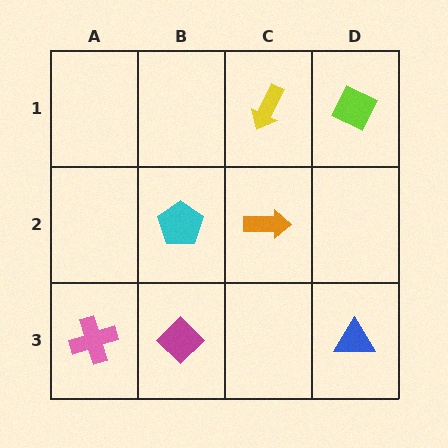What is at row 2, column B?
A cyan pentagon.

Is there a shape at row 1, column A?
No, that cell is empty.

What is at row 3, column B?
A magenta diamond.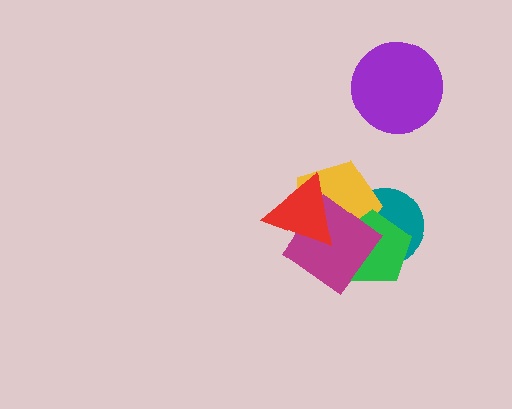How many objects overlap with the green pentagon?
3 objects overlap with the green pentagon.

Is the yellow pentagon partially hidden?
Yes, it is partially covered by another shape.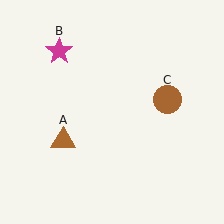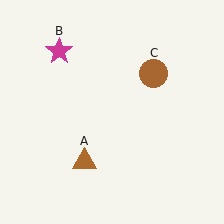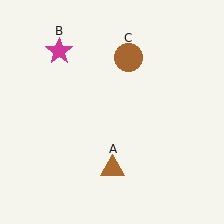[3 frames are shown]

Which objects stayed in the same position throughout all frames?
Magenta star (object B) remained stationary.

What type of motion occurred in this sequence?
The brown triangle (object A), brown circle (object C) rotated counterclockwise around the center of the scene.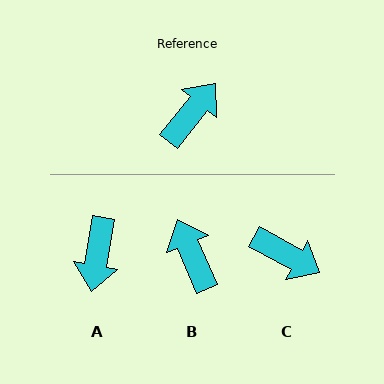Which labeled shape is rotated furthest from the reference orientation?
A, about 150 degrees away.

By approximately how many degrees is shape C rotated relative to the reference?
Approximately 80 degrees clockwise.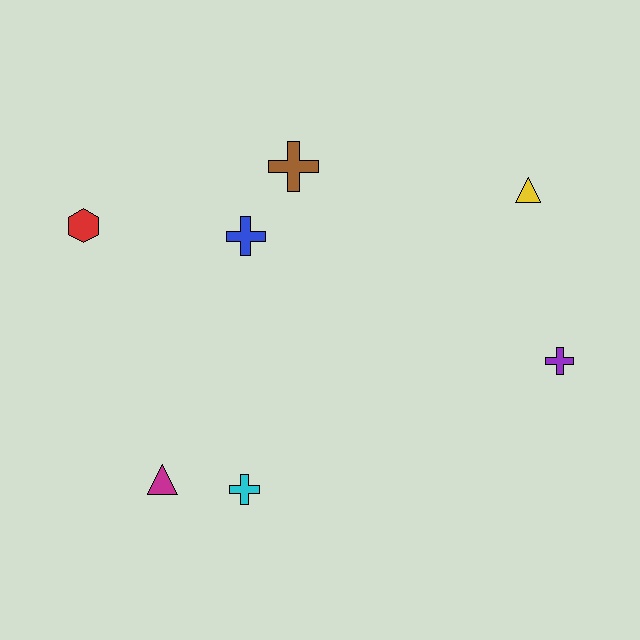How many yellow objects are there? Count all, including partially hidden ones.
There is 1 yellow object.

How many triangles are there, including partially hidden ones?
There are 2 triangles.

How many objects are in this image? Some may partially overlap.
There are 7 objects.